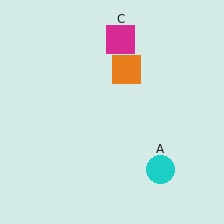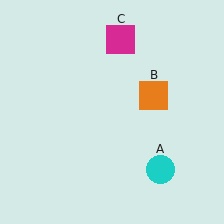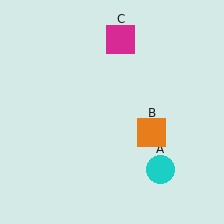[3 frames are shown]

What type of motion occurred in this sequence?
The orange square (object B) rotated clockwise around the center of the scene.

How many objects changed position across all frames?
1 object changed position: orange square (object B).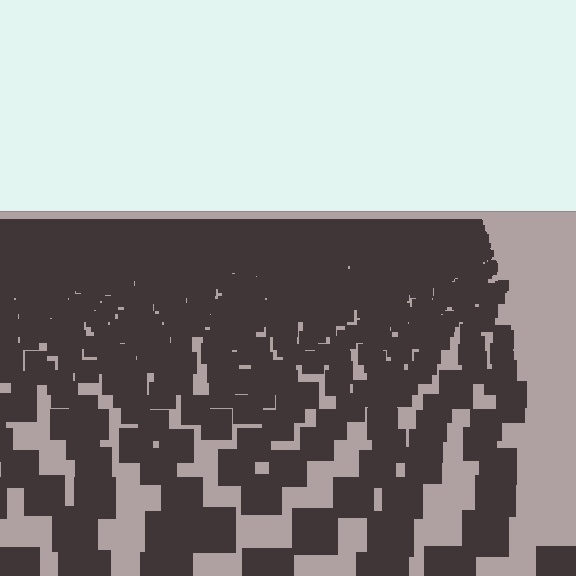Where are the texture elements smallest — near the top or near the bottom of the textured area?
Near the top.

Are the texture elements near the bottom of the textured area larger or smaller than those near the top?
Larger. Near the bottom, elements are closer to the viewer and appear at a bigger on-screen size.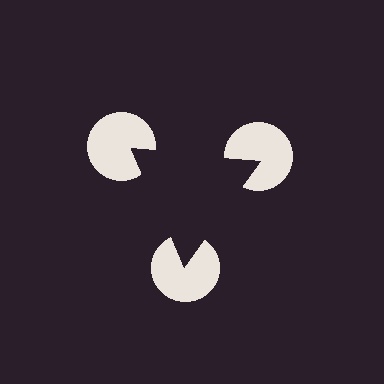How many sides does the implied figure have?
3 sides.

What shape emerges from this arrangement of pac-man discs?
An illusory triangle — its edges are inferred from the aligned wedge cuts in the pac-man discs, not physically drawn.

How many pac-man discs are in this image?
There are 3 — one at each vertex of the illusory triangle.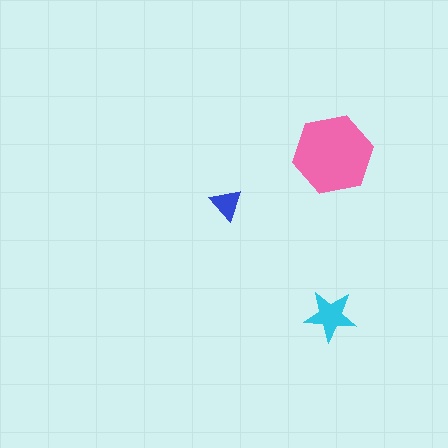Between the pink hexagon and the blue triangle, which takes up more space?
The pink hexagon.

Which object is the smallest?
The blue triangle.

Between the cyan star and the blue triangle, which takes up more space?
The cyan star.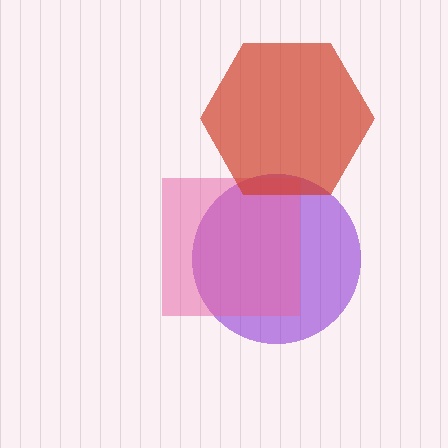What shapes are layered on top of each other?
The layered shapes are: a purple circle, a pink square, a red hexagon.